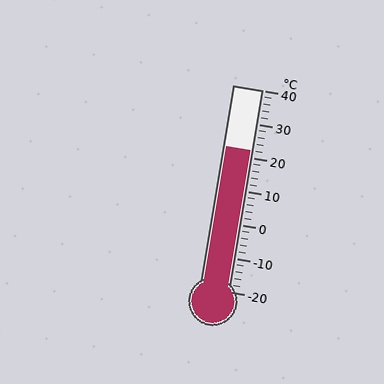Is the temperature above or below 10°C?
The temperature is above 10°C.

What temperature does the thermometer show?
The thermometer shows approximately 22°C.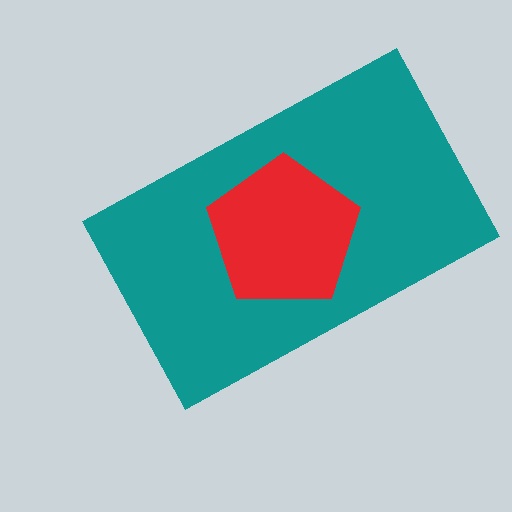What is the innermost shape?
The red pentagon.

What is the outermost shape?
The teal rectangle.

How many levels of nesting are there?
2.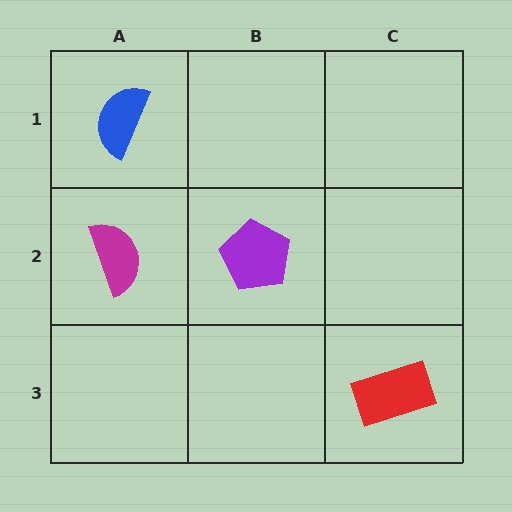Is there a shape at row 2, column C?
No, that cell is empty.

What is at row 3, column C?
A red rectangle.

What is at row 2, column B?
A purple pentagon.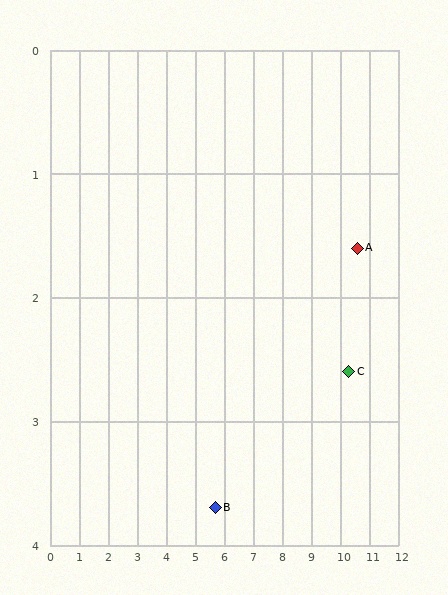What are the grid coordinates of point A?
Point A is at approximately (10.6, 1.6).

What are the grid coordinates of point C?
Point C is at approximately (10.3, 2.6).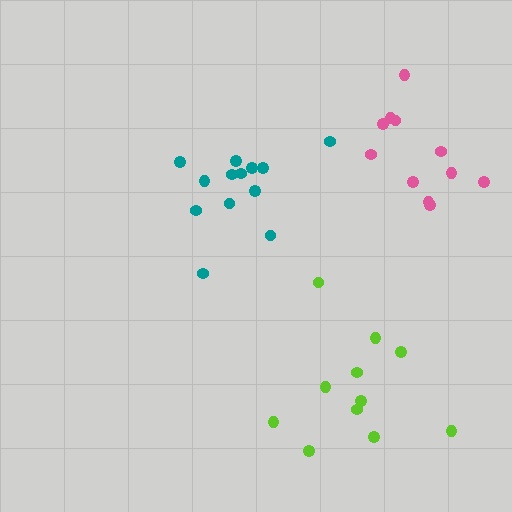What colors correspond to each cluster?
The clusters are colored: teal, pink, lime.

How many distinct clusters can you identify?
There are 3 distinct clusters.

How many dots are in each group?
Group 1: 13 dots, Group 2: 11 dots, Group 3: 11 dots (35 total).